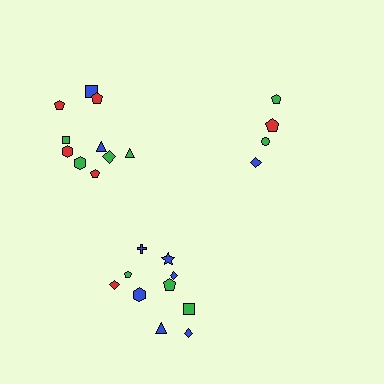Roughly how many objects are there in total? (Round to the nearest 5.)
Roughly 25 objects in total.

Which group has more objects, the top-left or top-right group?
The top-left group.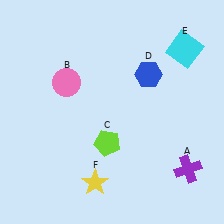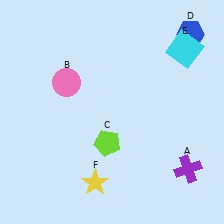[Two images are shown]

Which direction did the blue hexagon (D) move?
The blue hexagon (D) moved right.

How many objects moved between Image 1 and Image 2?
1 object moved between the two images.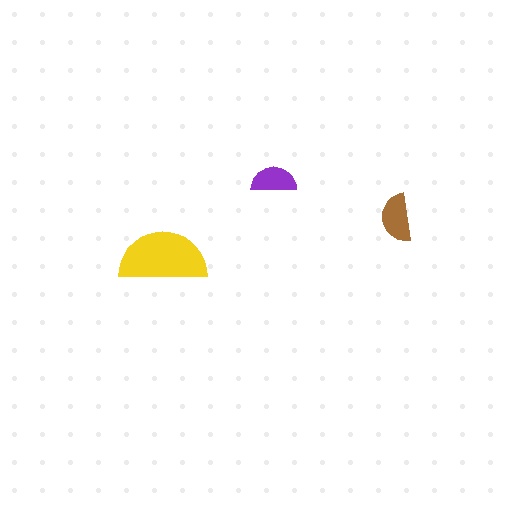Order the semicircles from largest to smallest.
the yellow one, the brown one, the purple one.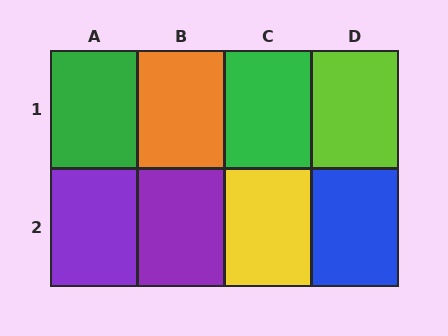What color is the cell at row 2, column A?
Purple.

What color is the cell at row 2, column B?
Purple.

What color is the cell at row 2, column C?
Yellow.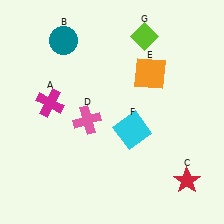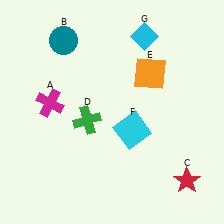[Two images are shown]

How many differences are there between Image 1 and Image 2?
There are 2 differences between the two images.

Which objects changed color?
D changed from pink to green. G changed from lime to cyan.